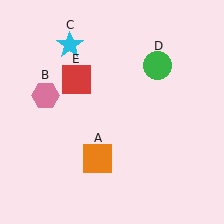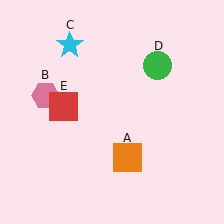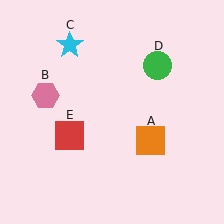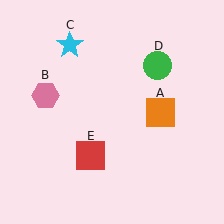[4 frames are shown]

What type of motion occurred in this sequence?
The orange square (object A), red square (object E) rotated counterclockwise around the center of the scene.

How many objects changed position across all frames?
2 objects changed position: orange square (object A), red square (object E).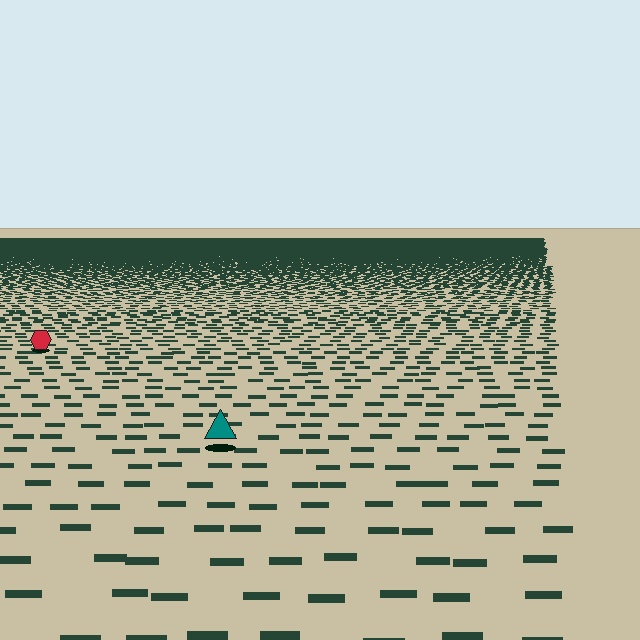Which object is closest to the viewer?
The teal triangle is closest. The texture marks near it are larger and more spread out.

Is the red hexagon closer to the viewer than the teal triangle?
No. The teal triangle is closer — you can tell from the texture gradient: the ground texture is coarser near it.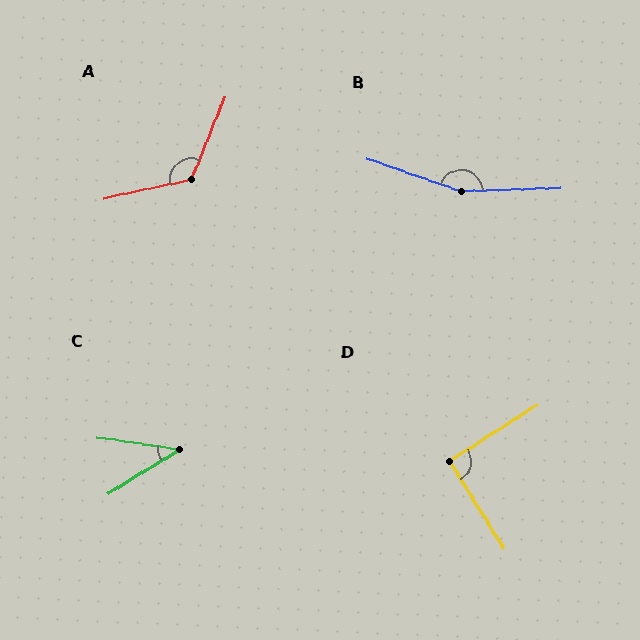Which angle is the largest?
B, at approximately 159 degrees.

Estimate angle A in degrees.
Approximately 125 degrees.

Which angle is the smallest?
C, at approximately 40 degrees.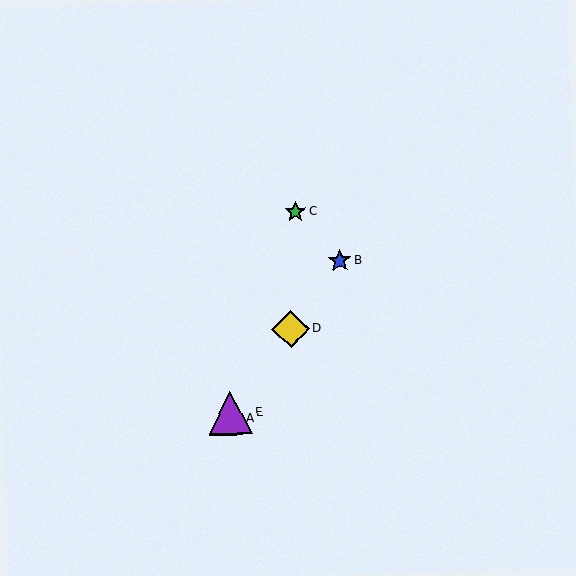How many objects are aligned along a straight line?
4 objects (A, B, D, E) are aligned along a straight line.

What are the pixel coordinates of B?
Object B is at (340, 261).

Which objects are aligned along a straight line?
Objects A, B, D, E are aligned along a straight line.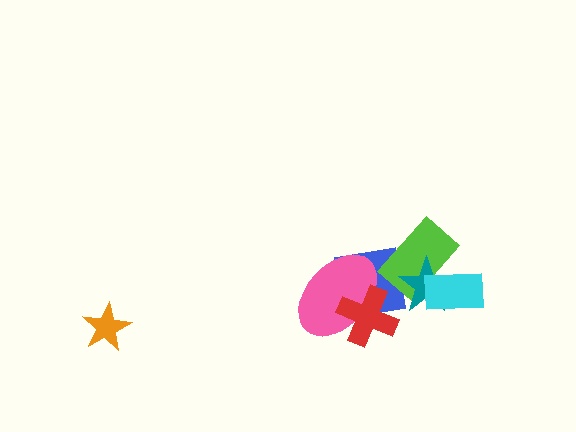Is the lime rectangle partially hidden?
Yes, it is partially covered by another shape.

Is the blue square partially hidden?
Yes, it is partially covered by another shape.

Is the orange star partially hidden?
No, no other shape covers it.